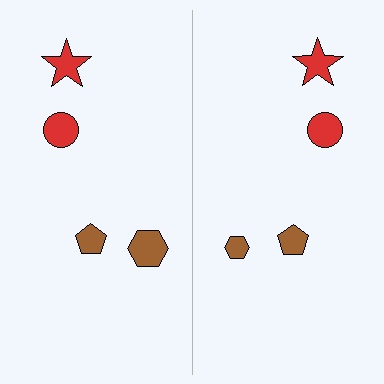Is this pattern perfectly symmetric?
No, the pattern is not perfectly symmetric. The brown hexagon on the right side has a different size than its mirror counterpart.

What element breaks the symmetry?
The brown hexagon on the right side has a different size than its mirror counterpart.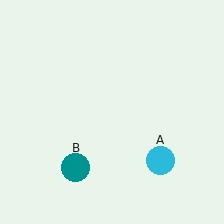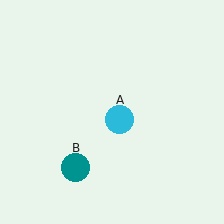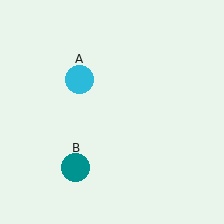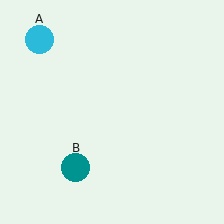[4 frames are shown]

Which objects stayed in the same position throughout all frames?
Teal circle (object B) remained stationary.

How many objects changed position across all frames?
1 object changed position: cyan circle (object A).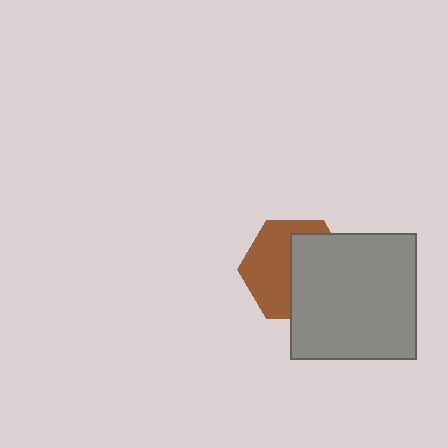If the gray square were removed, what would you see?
You would see the complete brown hexagon.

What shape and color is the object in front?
The object in front is a gray square.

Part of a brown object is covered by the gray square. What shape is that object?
It is a hexagon.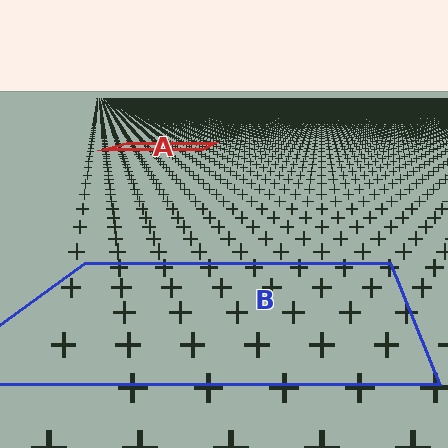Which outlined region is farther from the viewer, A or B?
Region A is farther from the viewer — the texture elements inside it appear smaller and more densely packed.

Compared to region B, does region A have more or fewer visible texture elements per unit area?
Region A has more texture elements per unit area — they are packed more densely because it is farther away.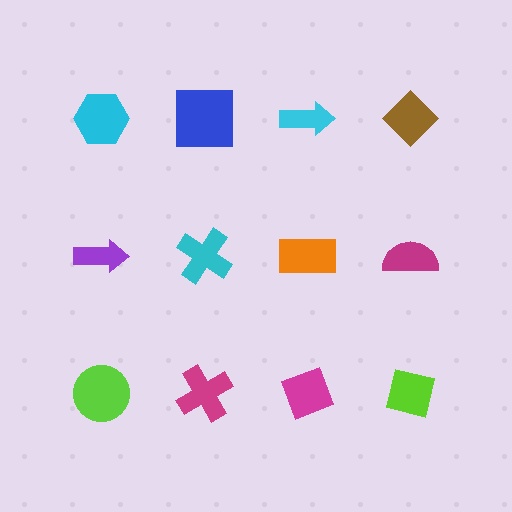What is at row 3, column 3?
A magenta diamond.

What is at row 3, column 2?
A magenta cross.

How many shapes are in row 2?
4 shapes.